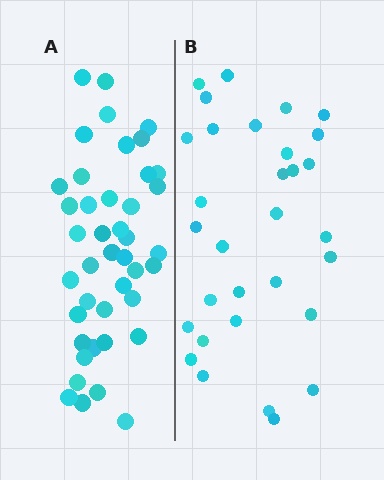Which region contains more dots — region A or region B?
Region A (the left region) has more dots.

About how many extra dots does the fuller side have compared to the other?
Region A has roughly 12 or so more dots than region B.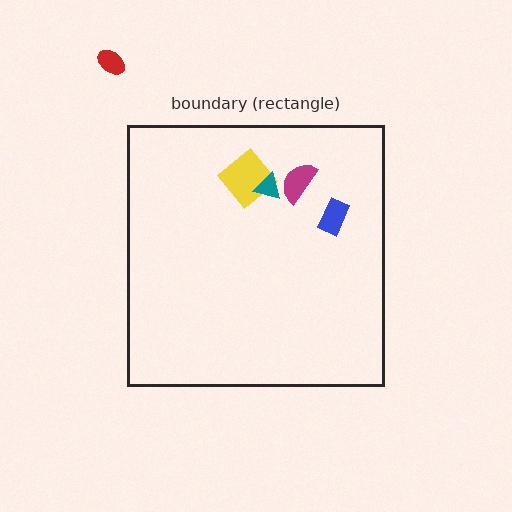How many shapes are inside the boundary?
4 inside, 1 outside.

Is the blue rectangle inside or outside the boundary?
Inside.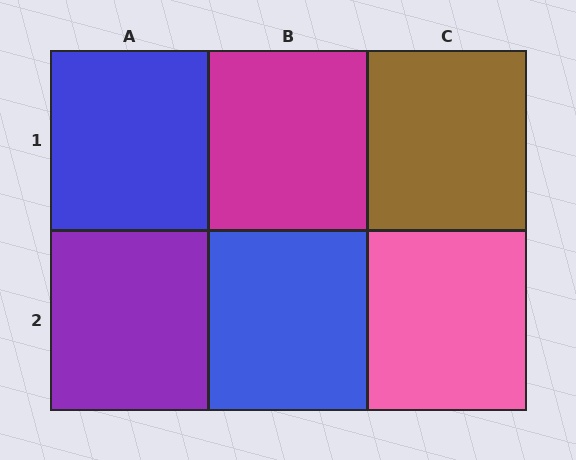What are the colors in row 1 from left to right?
Blue, magenta, brown.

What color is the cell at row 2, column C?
Pink.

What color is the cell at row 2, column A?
Purple.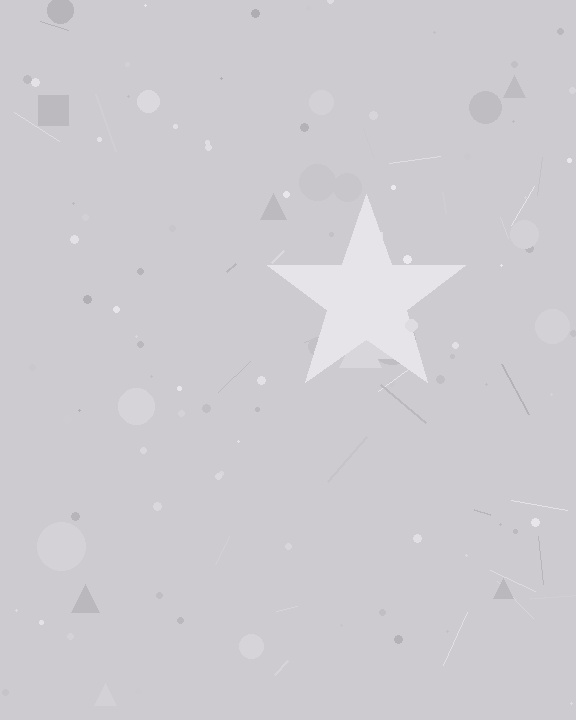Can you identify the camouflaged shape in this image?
The camouflaged shape is a star.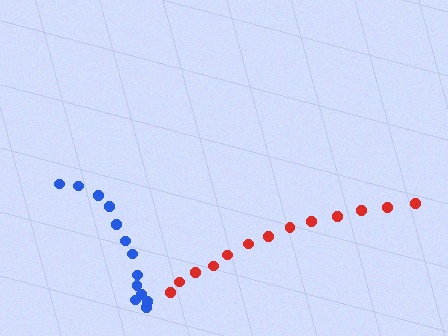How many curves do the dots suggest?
There are 2 distinct paths.